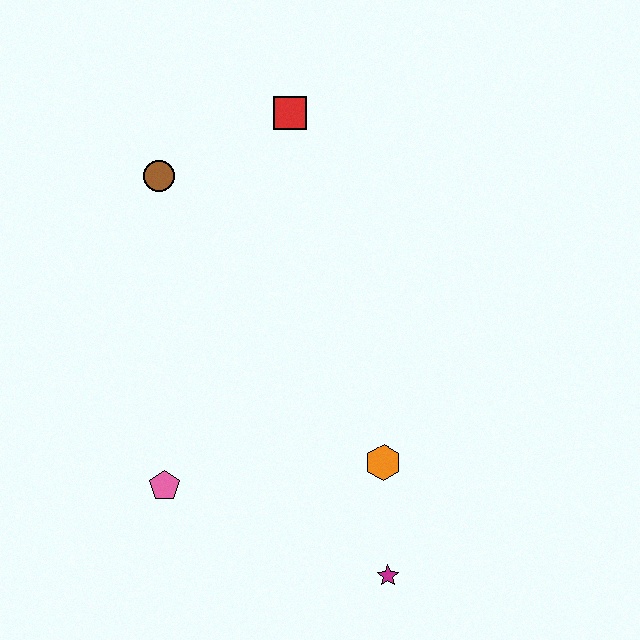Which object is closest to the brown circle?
The red square is closest to the brown circle.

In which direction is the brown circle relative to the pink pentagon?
The brown circle is above the pink pentagon.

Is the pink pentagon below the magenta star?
No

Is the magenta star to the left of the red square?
No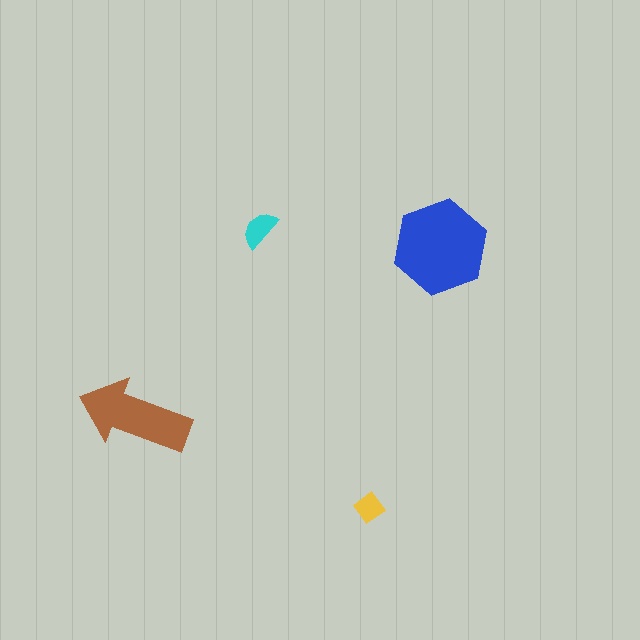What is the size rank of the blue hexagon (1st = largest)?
1st.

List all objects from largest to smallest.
The blue hexagon, the brown arrow, the cyan semicircle, the yellow diamond.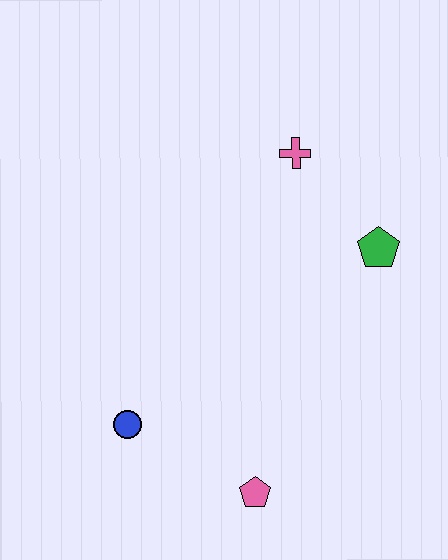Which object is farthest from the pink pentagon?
The pink cross is farthest from the pink pentagon.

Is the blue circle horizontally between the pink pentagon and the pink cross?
No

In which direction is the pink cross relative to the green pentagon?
The pink cross is above the green pentagon.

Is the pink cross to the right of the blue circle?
Yes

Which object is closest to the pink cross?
The green pentagon is closest to the pink cross.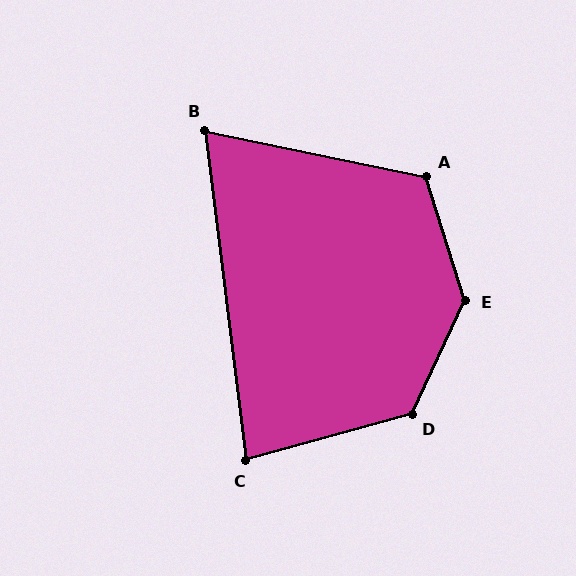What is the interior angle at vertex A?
Approximately 119 degrees (obtuse).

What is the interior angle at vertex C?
Approximately 82 degrees (acute).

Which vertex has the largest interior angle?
E, at approximately 138 degrees.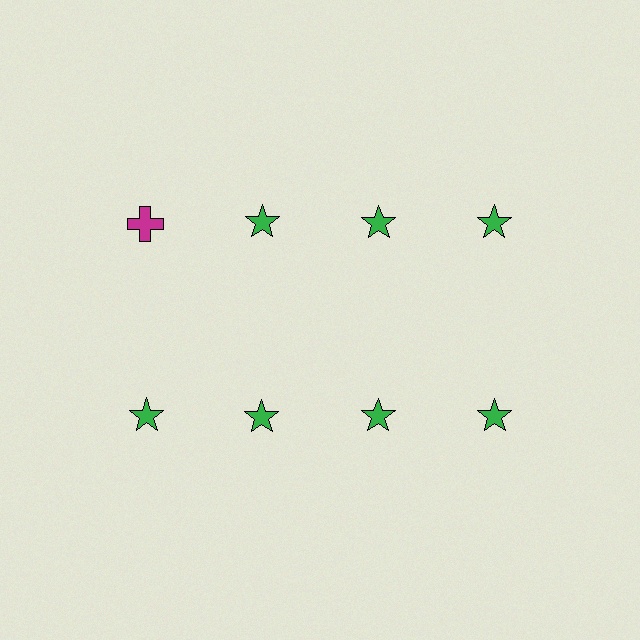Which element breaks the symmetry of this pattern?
The magenta cross in the top row, leftmost column breaks the symmetry. All other shapes are green stars.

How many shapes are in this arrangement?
There are 8 shapes arranged in a grid pattern.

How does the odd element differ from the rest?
It differs in both color (magenta instead of green) and shape (cross instead of star).